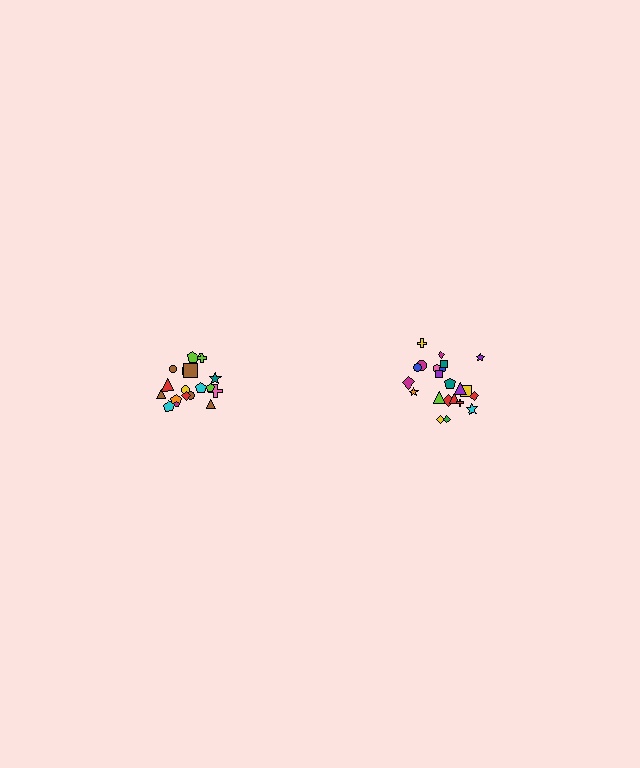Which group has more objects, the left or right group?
The right group.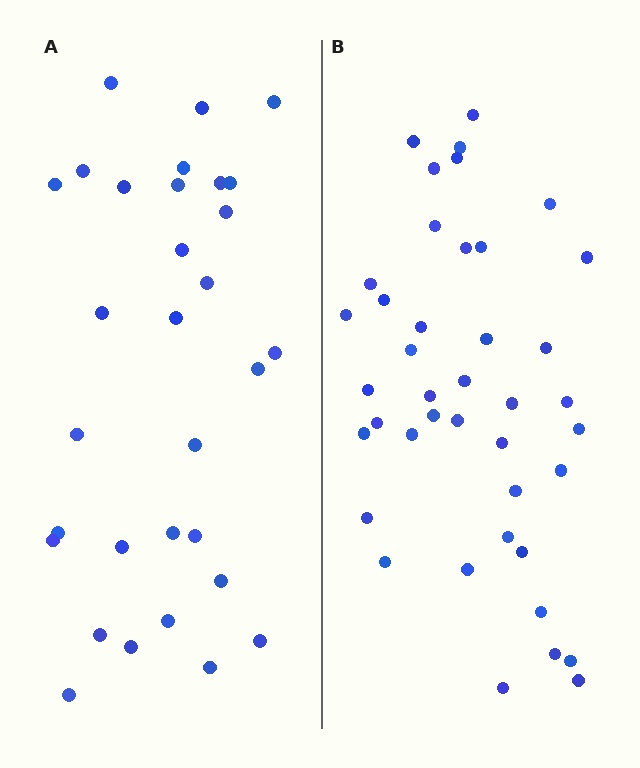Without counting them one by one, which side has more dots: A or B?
Region B (the right region) has more dots.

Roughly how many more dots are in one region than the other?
Region B has roughly 10 or so more dots than region A.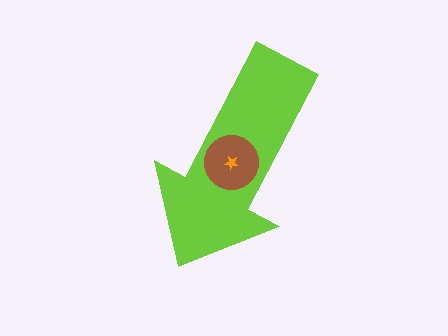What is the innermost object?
The orange star.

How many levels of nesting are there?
3.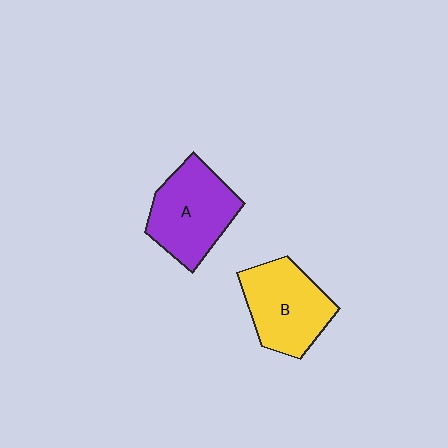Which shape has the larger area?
Shape A (purple).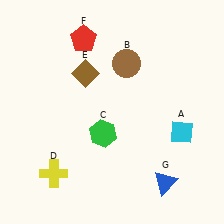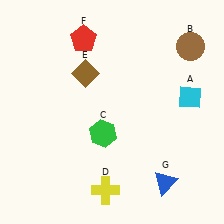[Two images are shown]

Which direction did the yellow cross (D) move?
The yellow cross (D) moved right.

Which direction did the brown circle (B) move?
The brown circle (B) moved right.